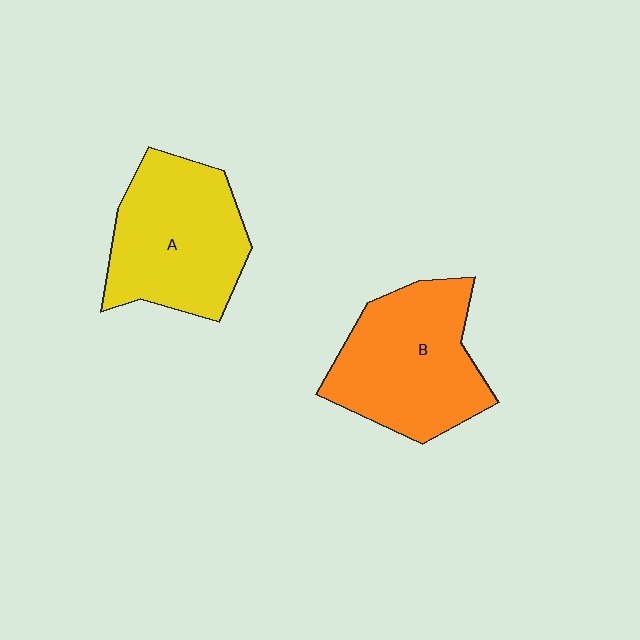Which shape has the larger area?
Shape B (orange).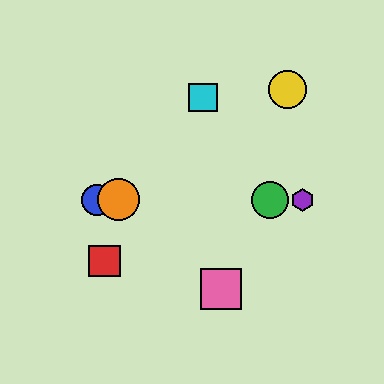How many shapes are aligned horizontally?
4 shapes (the blue circle, the green circle, the purple hexagon, the orange circle) are aligned horizontally.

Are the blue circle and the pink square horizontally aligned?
No, the blue circle is at y≈200 and the pink square is at y≈289.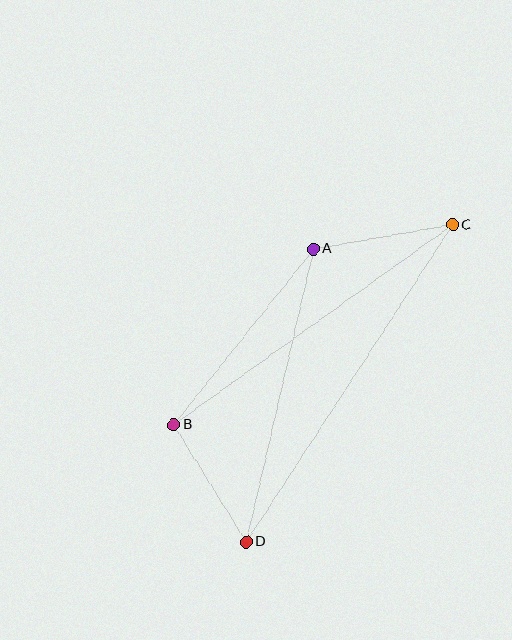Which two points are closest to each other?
Points B and D are closest to each other.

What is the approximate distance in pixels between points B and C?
The distance between B and C is approximately 343 pixels.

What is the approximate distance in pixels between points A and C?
The distance between A and C is approximately 141 pixels.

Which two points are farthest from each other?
Points C and D are farthest from each other.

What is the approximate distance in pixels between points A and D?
The distance between A and D is approximately 301 pixels.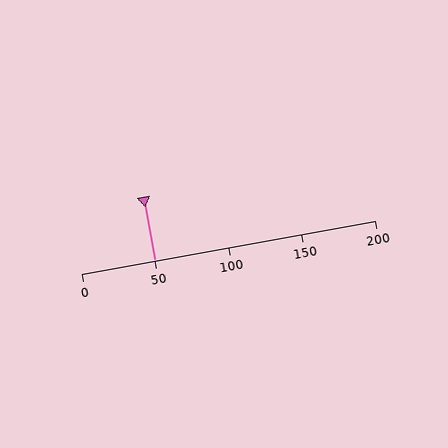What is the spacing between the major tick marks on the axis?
The major ticks are spaced 50 apart.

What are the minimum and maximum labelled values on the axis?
The axis runs from 0 to 200.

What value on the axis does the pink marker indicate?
The marker indicates approximately 50.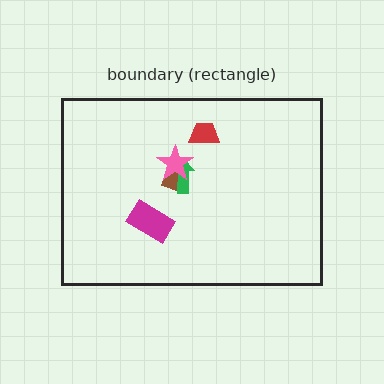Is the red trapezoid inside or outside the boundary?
Inside.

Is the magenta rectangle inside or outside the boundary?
Inside.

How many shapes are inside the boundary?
5 inside, 0 outside.